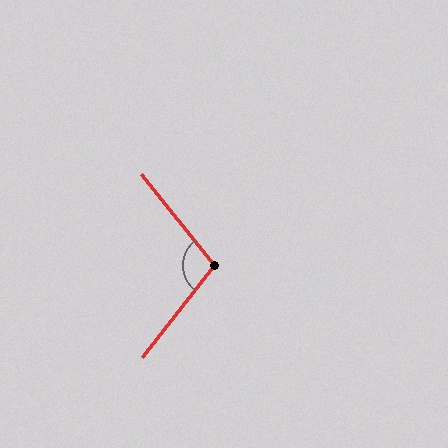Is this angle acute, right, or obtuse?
It is obtuse.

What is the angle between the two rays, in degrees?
Approximately 103 degrees.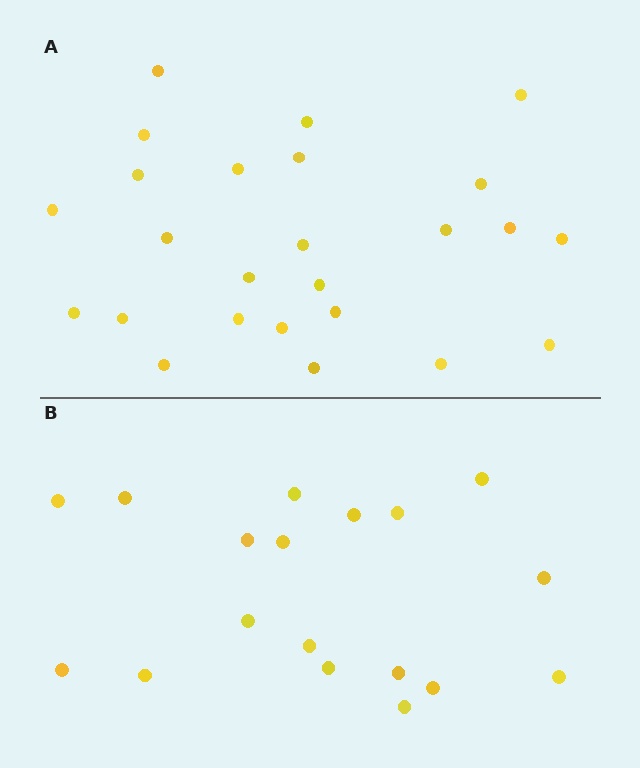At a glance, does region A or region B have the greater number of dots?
Region A (the top region) has more dots.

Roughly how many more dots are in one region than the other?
Region A has roughly 8 or so more dots than region B.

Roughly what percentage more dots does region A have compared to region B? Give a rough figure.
About 40% more.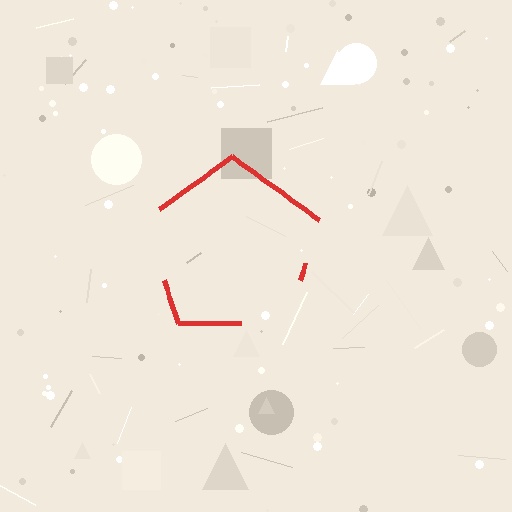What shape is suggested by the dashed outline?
The dashed outline suggests a pentagon.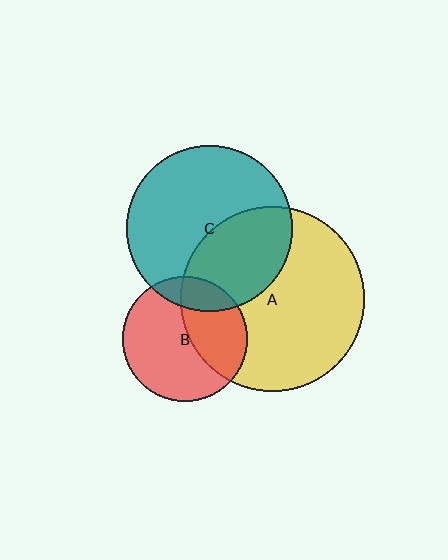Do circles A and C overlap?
Yes.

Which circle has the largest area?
Circle A (yellow).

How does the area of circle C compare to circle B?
Approximately 1.8 times.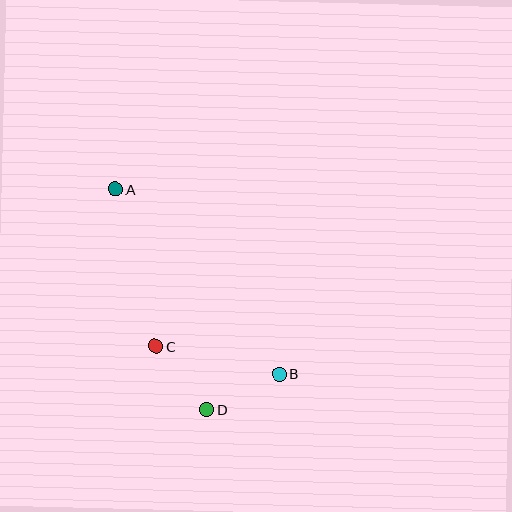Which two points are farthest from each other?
Points A and B are farthest from each other.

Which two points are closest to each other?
Points B and D are closest to each other.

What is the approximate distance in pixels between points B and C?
The distance between B and C is approximately 127 pixels.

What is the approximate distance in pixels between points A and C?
The distance between A and C is approximately 162 pixels.